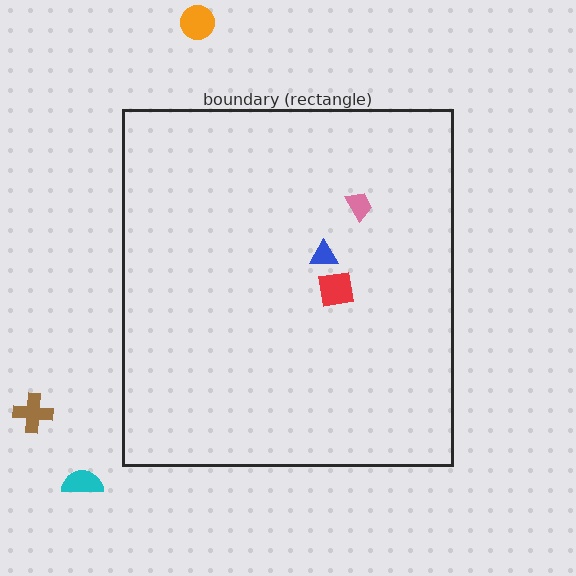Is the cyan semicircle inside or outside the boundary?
Outside.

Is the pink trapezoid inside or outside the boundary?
Inside.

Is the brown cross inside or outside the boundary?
Outside.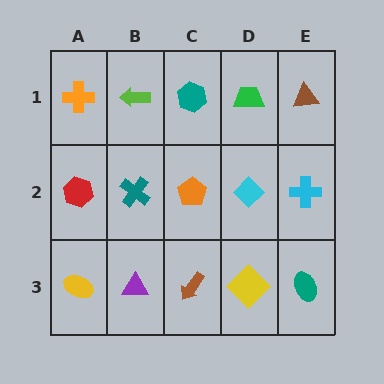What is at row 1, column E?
A brown triangle.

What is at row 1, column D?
A green trapezoid.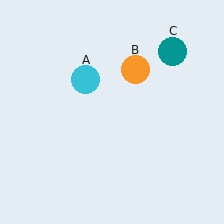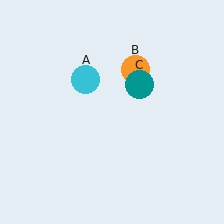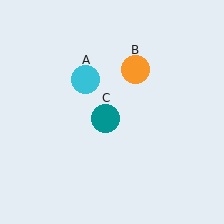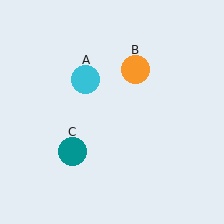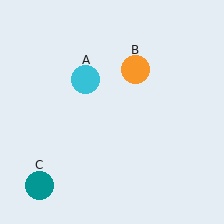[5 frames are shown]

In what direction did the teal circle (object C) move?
The teal circle (object C) moved down and to the left.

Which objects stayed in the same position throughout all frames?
Cyan circle (object A) and orange circle (object B) remained stationary.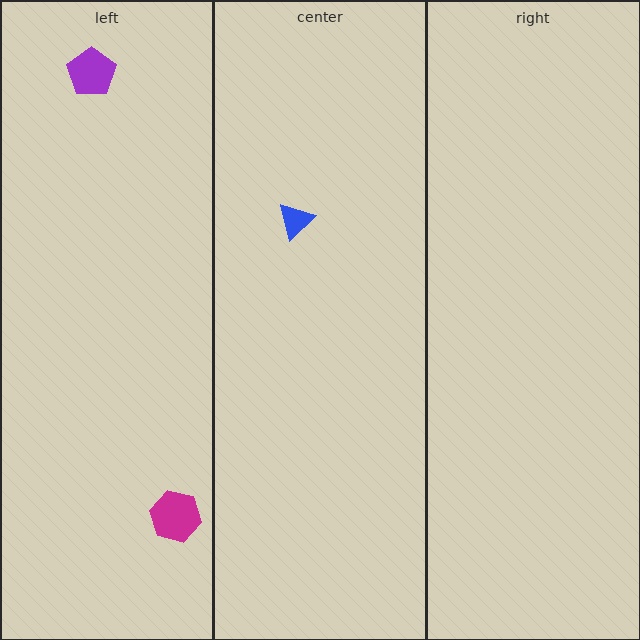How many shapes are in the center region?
1.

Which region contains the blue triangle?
The center region.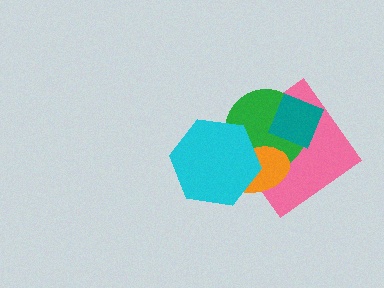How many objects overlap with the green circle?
4 objects overlap with the green circle.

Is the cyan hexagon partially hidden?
No, no other shape covers it.